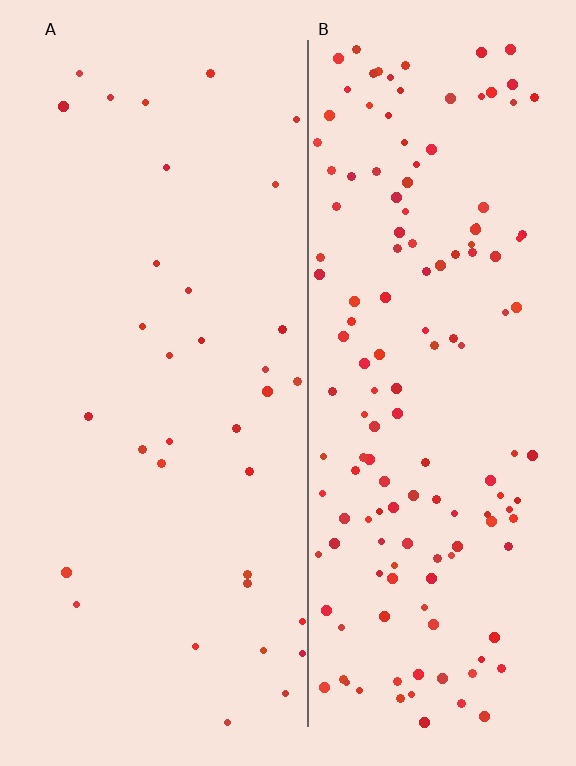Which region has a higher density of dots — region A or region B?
B (the right).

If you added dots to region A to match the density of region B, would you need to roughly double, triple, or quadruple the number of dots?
Approximately quadruple.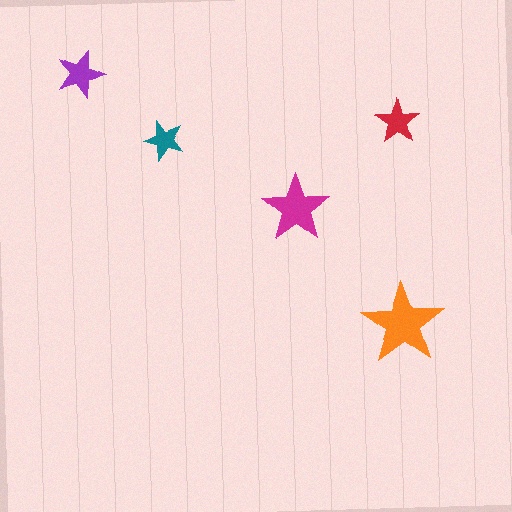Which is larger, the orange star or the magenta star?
The orange one.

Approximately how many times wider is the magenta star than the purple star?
About 1.5 times wider.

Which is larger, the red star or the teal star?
The red one.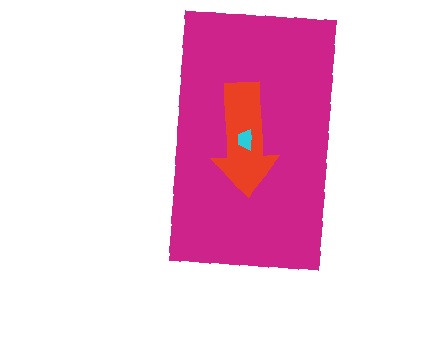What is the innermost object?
The cyan trapezoid.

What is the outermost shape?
The magenta rectangle.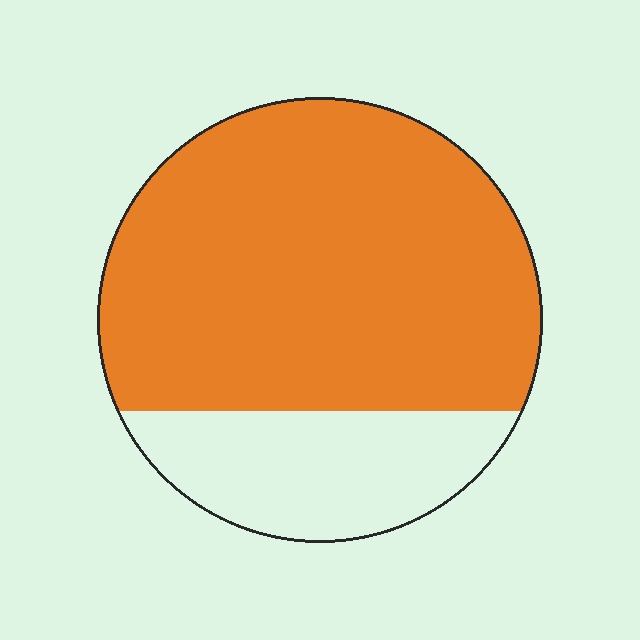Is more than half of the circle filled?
Yes.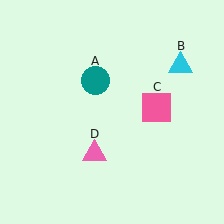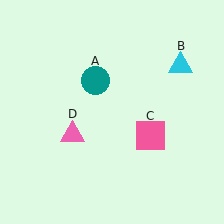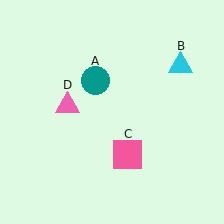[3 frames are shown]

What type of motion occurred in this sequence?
The pink square (object C), pink triangle (object D) rotated clockwise around the center of the scene.